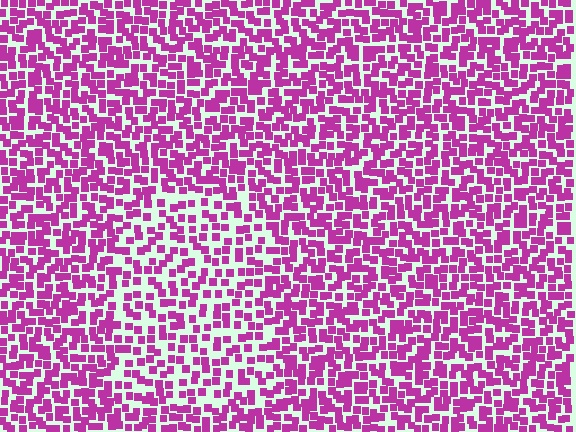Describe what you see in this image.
The image contains small magenta elements arranged at two different densities. A rectangle-shaped region is visible where the elements are less densely packed than the surrounding area.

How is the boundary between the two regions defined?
The boundary is defined by a change in element density (approximately 1.6x ratio). All elements are the same color, size, and shape.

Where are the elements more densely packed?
The elements are more densely packed outside the rectangle boundary.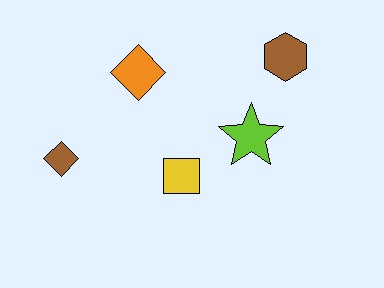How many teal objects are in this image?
There are no teal objects.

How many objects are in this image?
There are 5 objects.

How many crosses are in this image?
There are no crosses.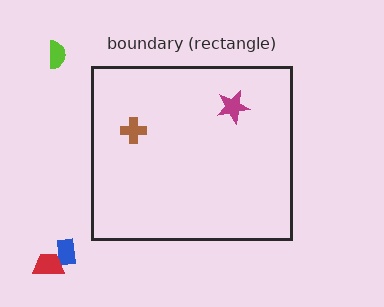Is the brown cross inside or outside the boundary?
Inside.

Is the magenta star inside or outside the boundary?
Inside.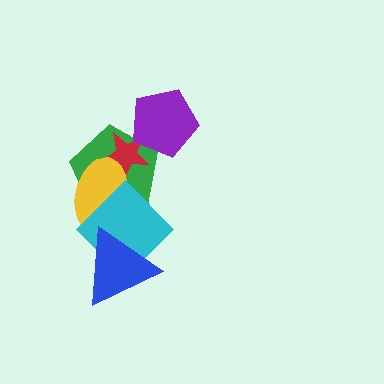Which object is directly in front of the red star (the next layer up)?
The yellow ellipse is directly in front of the red star.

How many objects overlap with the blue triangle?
2 objects overlap with the blue triangle.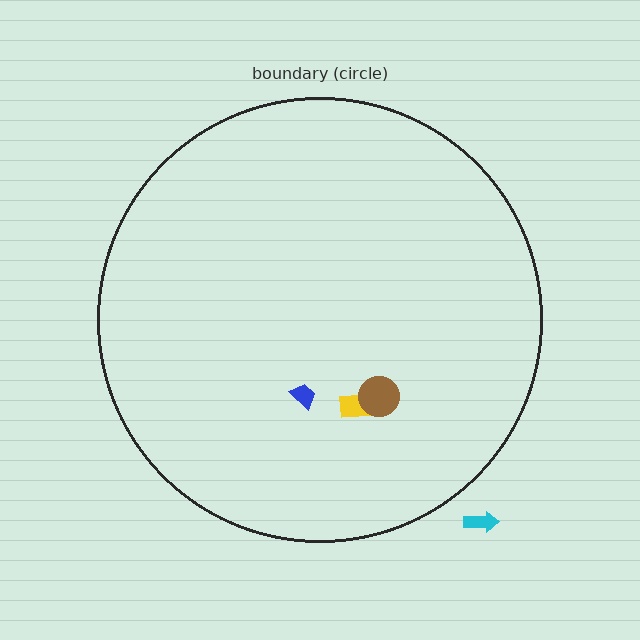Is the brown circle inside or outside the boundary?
Inside.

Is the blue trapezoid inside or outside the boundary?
Inside.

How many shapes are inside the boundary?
3 inside, 1 outside.